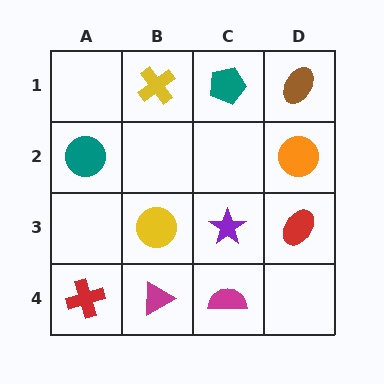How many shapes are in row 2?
2 shapes.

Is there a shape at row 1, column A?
No, that cell is empty.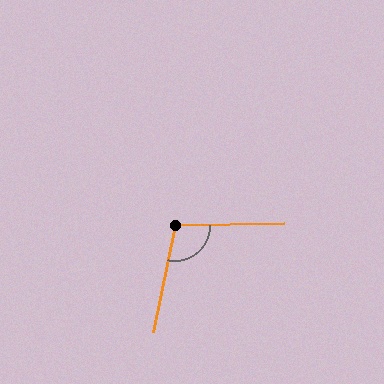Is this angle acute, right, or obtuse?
It is obtuse.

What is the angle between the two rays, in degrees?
Approximately 102 degrees.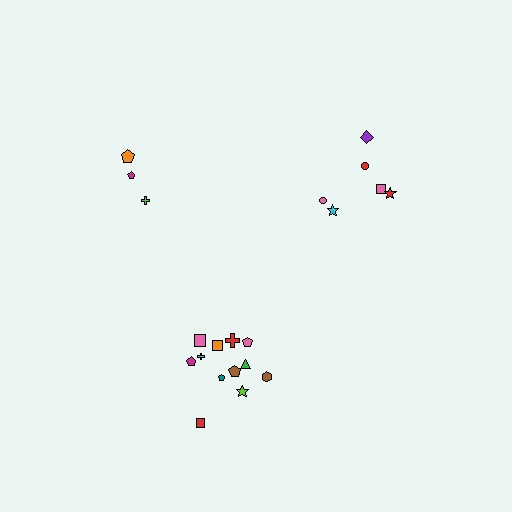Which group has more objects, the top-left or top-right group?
The top-right group.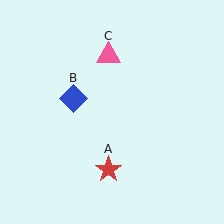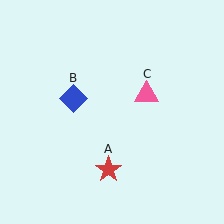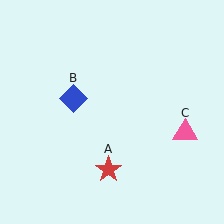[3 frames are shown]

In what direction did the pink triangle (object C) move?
The pink triangle (object C) moved down and to the right.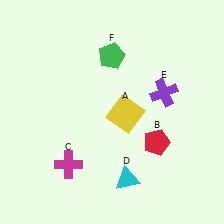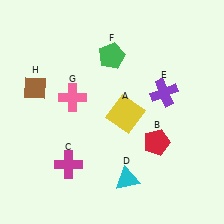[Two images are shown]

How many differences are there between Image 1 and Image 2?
There are 2 differences between the two images.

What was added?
A pink cross (G), a brown diamond (H) were added in Image 2.